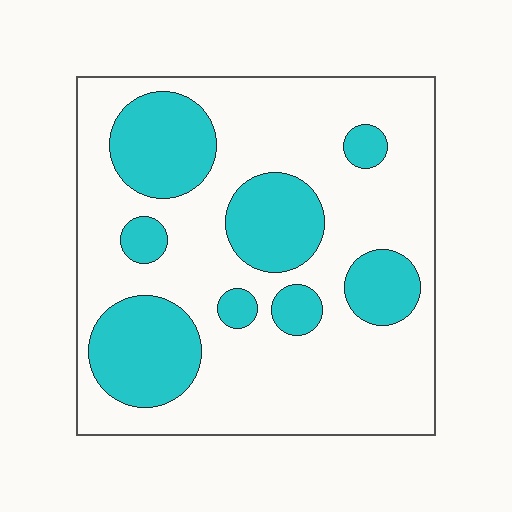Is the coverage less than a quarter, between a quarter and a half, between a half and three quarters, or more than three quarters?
Between a quarter and a half.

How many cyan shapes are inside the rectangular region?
8.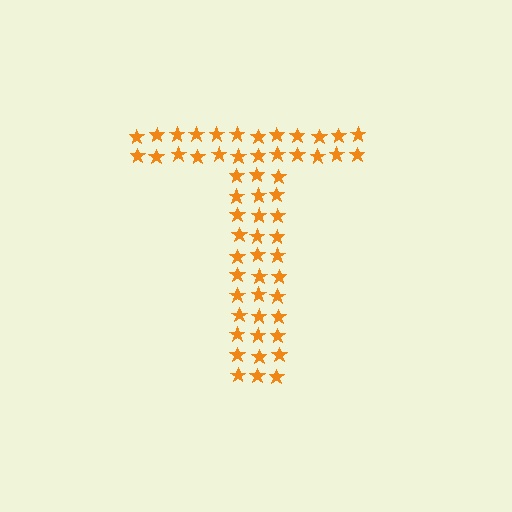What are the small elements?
The small elements are stars.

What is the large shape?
The large shape is the letter T.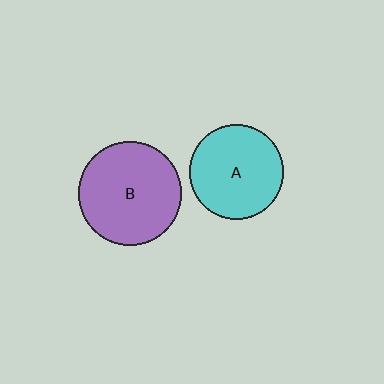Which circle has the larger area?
Circle B (purple).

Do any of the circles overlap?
No, none of the circles overlap.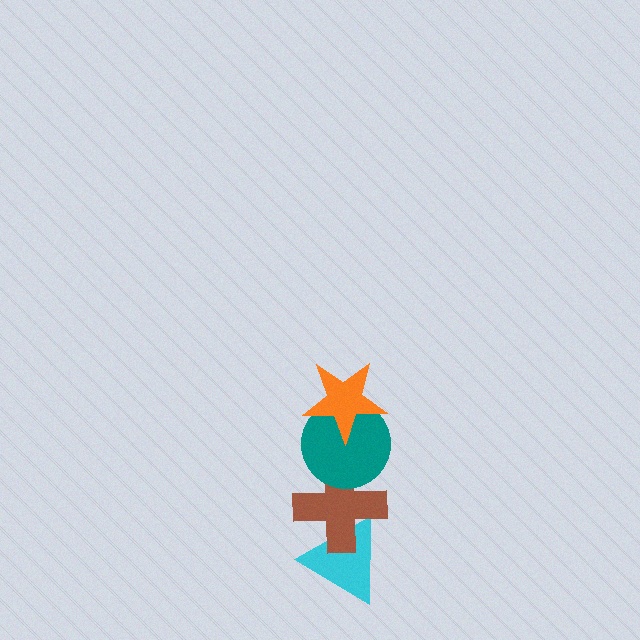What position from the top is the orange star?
The orange star is 1st from the top.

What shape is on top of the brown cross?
The teal circle is on top of the brown cross.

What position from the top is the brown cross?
The brown cross is 3rd from the top.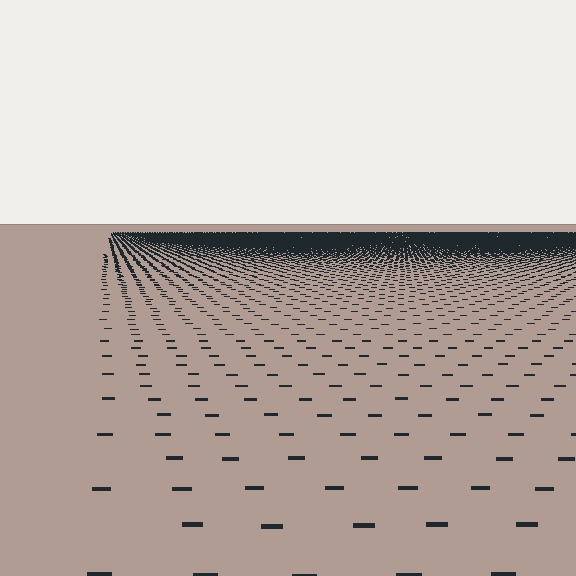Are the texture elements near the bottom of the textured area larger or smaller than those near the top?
Larger. Near the bottom, elements are closer to the viewer and appear at a bigger on-screen size.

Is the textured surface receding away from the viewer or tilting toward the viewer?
The surface is receding away from the viewer. Texture elements get smaller and denser toward the top.